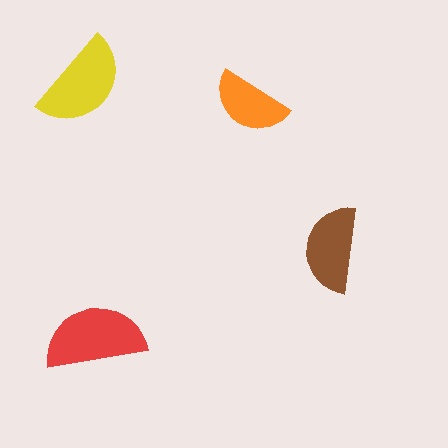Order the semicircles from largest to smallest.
the red one, the yellow one, the brown one, the orange one.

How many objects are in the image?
There are 4 objects in the image.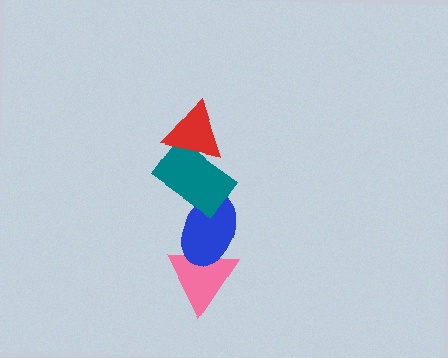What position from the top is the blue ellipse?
The blue ellipse is 3rd from the top.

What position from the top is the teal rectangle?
The teal rectangle is 2nd from the top.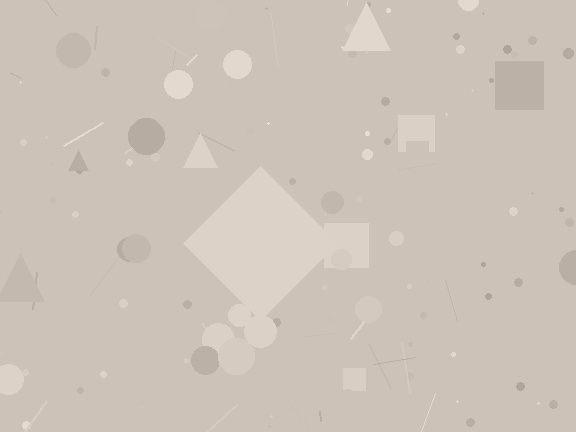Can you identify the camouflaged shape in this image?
The camouflaged shape is a diamond.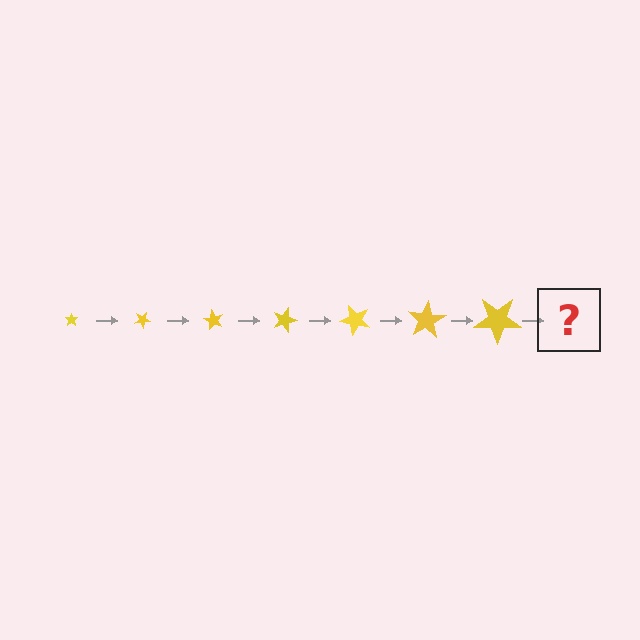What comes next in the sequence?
The next element should be a star, larger than the previous one and rotated 210 degrees from the start.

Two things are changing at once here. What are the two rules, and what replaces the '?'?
The two rules are that the star grows larger each step and it rotates 30 degrees each step. The '?' should be a star, larger than the previous one and rotated 210 degrees from the start.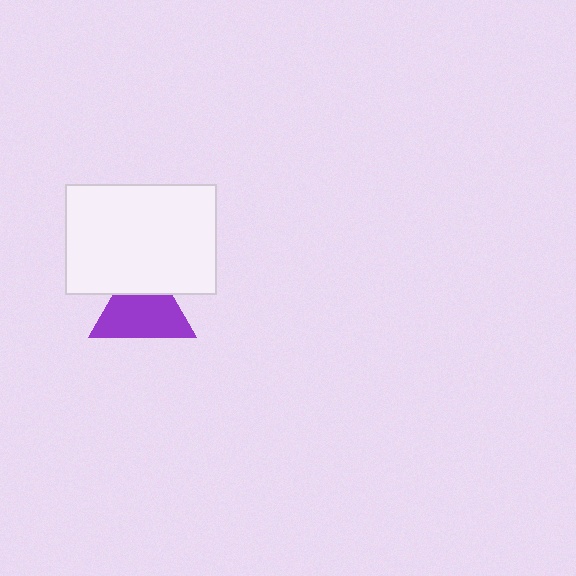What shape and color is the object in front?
The object in front is a white rectangle.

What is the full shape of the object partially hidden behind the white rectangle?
The partially hidden object is a purple triangle.